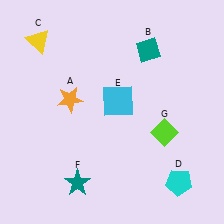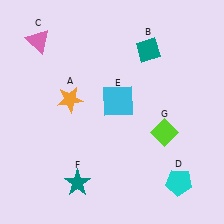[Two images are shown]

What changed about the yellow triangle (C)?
In Image 1, C is yellow. In Image 2, it changed to pink.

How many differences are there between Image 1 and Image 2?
There is 1 difference between the two images.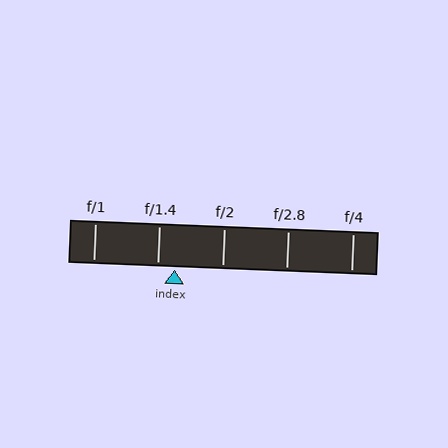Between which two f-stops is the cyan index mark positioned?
The index mark is between f/1.4 and f/2.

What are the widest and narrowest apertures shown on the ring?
The widest aperture shown is f/1 and the narrowest is f/4.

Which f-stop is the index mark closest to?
The index mark is closest to f/1.4.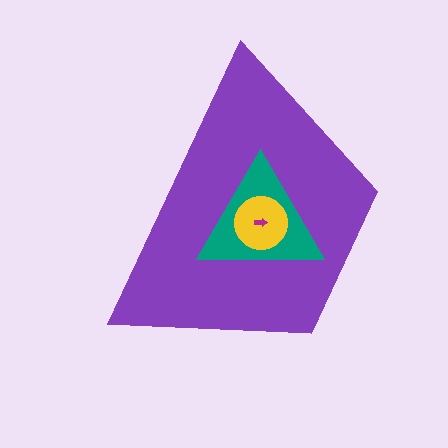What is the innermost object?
The magenta arrow.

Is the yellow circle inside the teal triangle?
Yes.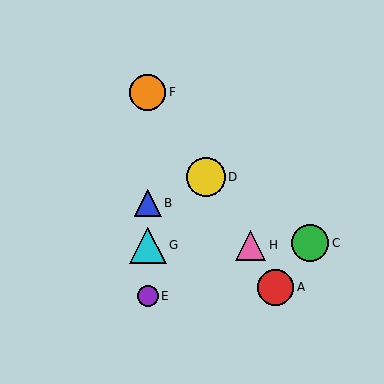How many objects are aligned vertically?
4 objects (B, E, F, G) are aligned vertically.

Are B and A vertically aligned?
No, B is at x≈148 and A is at x≈276.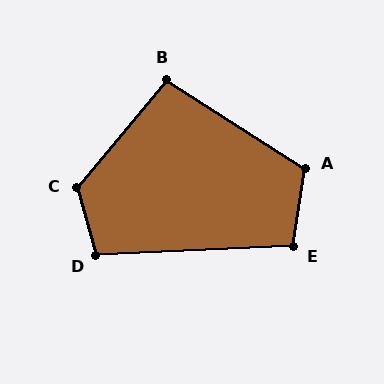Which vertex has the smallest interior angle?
B, at approximately 97 degrees.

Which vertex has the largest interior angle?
C, at approximately 125 degrees.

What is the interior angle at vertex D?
Approximately 103 degrees (obtuse).